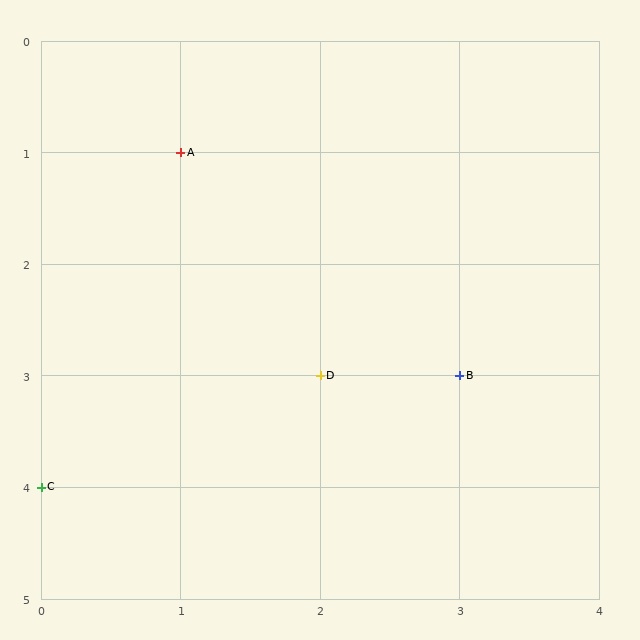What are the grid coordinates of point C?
Point C is at grid coordinates (0, 4).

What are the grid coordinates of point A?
Point A is at grid coordinates (1, 1).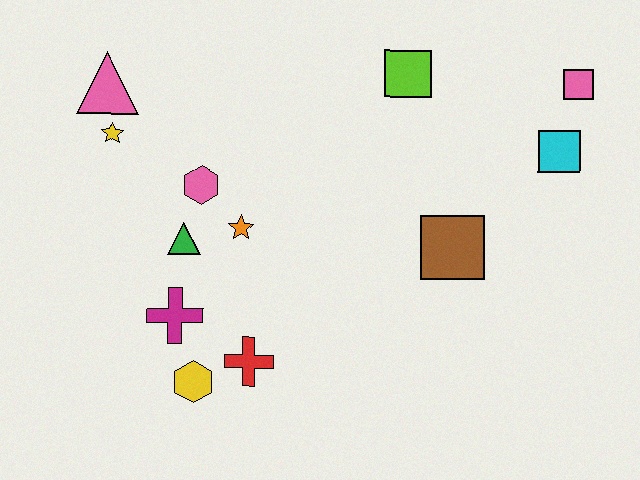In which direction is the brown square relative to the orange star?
The brown square is to the right of the orange star.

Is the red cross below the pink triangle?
Yes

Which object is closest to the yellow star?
The pink triangle is closest to the yellow star.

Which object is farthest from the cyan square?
The pink triangle is farthest from the cyan square.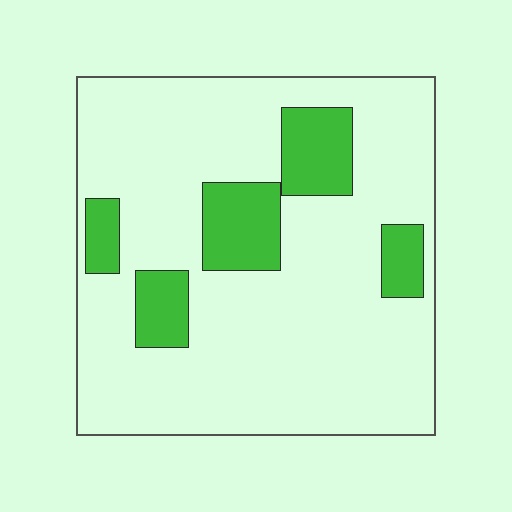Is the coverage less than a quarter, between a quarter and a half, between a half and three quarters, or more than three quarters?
Less than a quarter.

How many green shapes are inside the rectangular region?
5.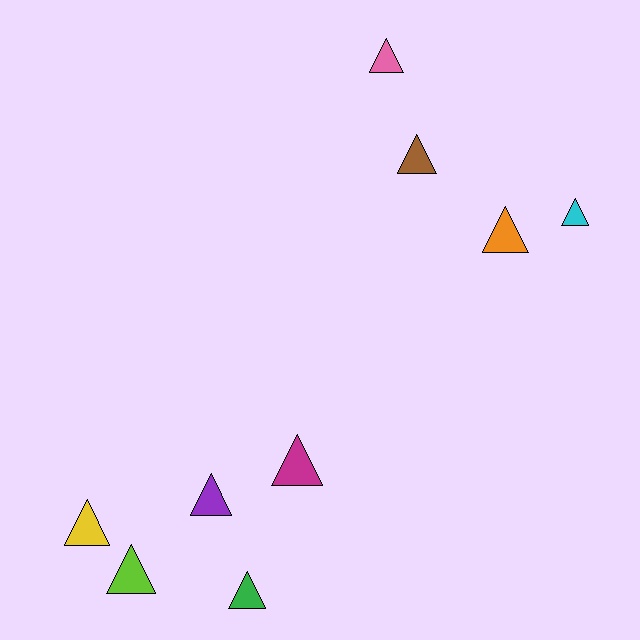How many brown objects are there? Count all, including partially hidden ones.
There is 1 brown object.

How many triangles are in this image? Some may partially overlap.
There are 9 triangles.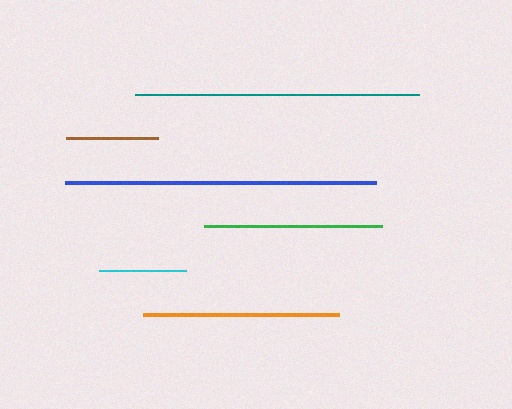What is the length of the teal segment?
The teal segment is approximately 283 pixels long.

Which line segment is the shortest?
The cyan line is the shortest at approximately 86 pixels.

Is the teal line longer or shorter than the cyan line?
The teal line is longer than the cyan line.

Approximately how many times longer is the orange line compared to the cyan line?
The orange line is approximately 2.3 times the length of the cyan line.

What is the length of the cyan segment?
The cyan segment is approximately 86 pixels long.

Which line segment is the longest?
The blue line is the longest at approximately 312 pixels.